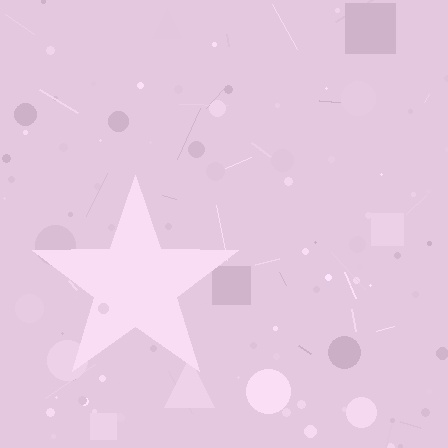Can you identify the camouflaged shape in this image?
The camouflaged shape is a star.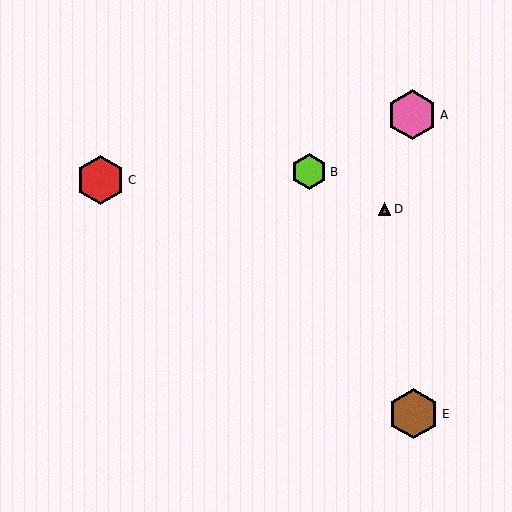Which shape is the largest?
The brown hexagon (labeled E) is the largest.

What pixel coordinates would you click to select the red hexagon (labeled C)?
Click at (100, 180) to select the red hexagon C.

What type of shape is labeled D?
Shape D is a brown triangle.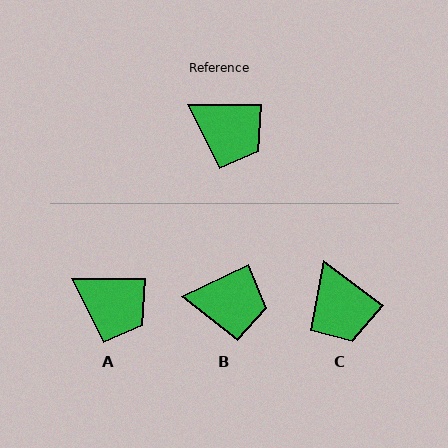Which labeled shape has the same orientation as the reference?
A.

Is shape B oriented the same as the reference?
No, it is off by about 25 degrees.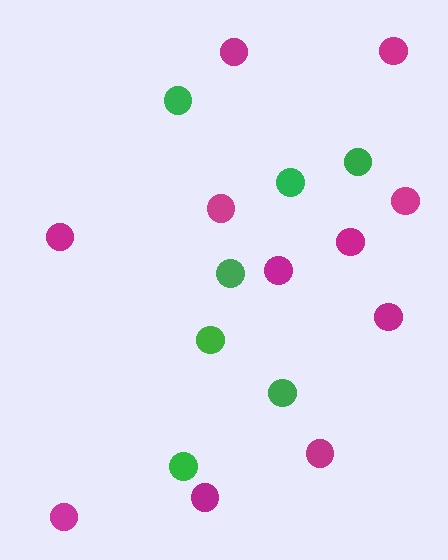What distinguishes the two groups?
There are 2 groups: one group of magenta circles (11) and one group of green circles (7).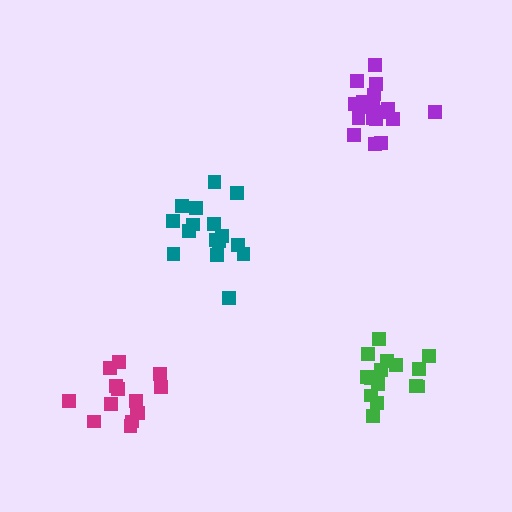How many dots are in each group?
Group 1: 15 dots, Group 2: 16 dots, Group 3: 19 dots, Group 4: 14 dots (64 total).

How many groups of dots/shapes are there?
There are 4 groups.